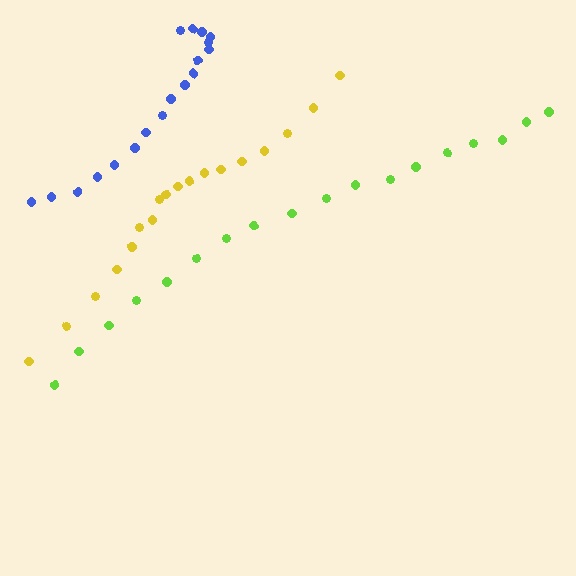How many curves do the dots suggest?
There are 3 distinct paths.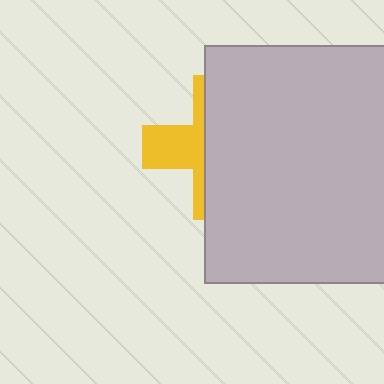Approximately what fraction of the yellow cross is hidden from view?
Roughly 66% of the yellow cross is hidden behind the light gray square.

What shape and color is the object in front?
The object in front is a light gray square.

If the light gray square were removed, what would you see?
You would see the complete yellow cross.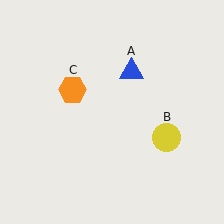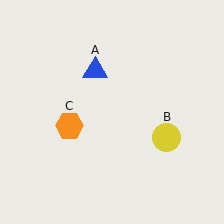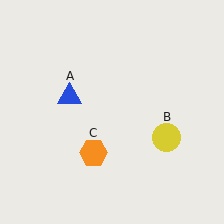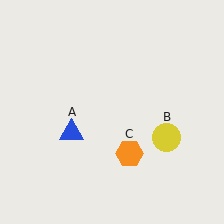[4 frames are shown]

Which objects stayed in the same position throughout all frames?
Yellow circle (object B) remained stationary.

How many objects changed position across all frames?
2 objects changed position: blue triangle (object A), orange hexagon (object C).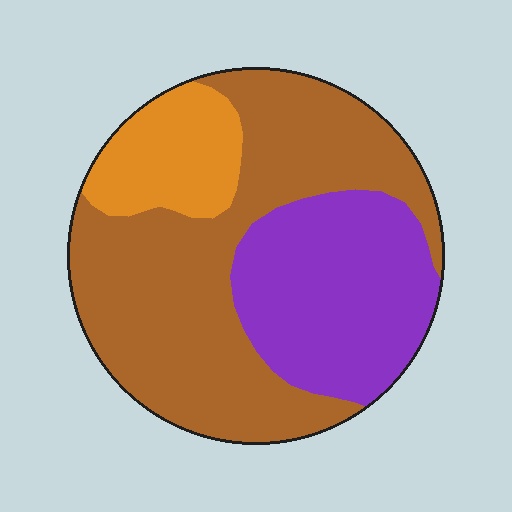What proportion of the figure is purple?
Purple takes up about one third (1/3) of the figure.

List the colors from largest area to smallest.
From largest to smallest: brown, purple, orange.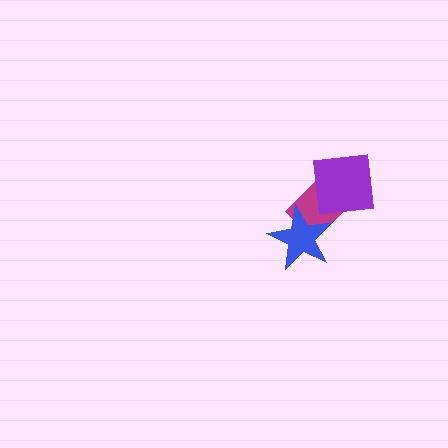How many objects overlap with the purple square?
1 object overlaps with the purple square.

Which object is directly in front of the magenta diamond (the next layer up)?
The blue star is directly in front of the magenta diamond.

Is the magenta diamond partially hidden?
Yes, it is partially covered by another shape.